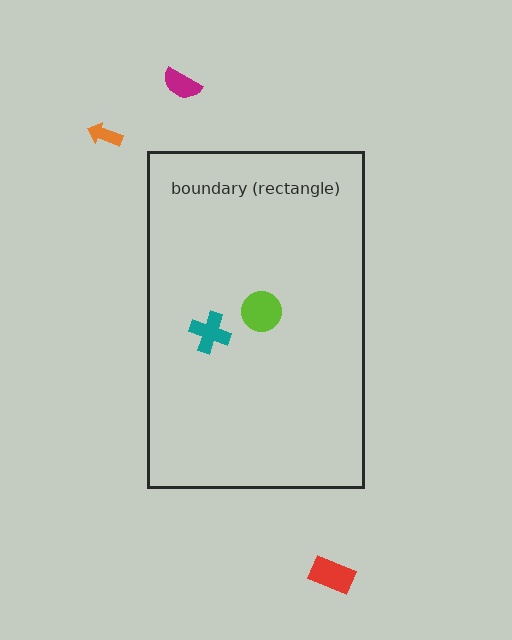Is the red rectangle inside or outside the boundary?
Outside.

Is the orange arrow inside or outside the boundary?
Outside.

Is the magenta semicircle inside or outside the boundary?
Outside.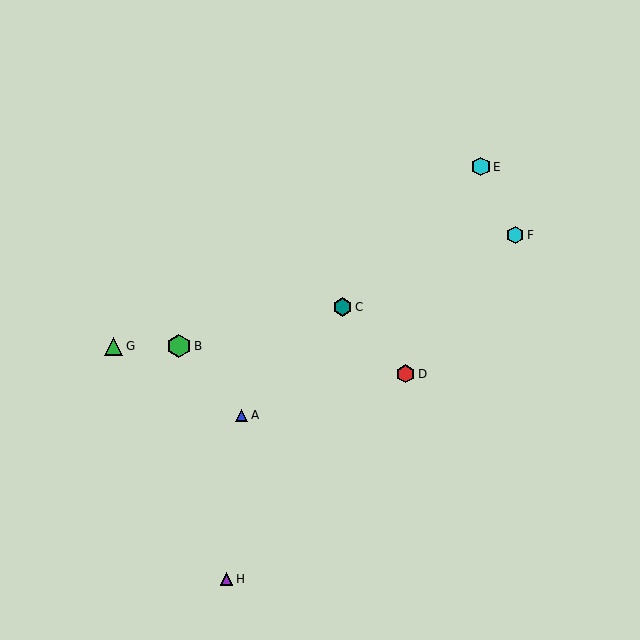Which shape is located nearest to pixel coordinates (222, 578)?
The purple triangle (labeled H) at (226, 579) is nearest to that location.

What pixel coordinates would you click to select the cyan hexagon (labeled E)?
Click at (481, 167) to select the cyan hexagon E.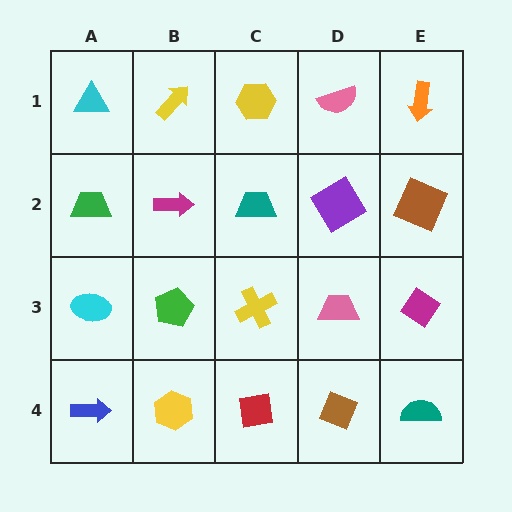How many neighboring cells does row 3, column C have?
4.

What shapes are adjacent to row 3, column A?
A green trapezoid (row 2, column A), a blue arrow (row 4, column A), a green pentagon (row 3, column B).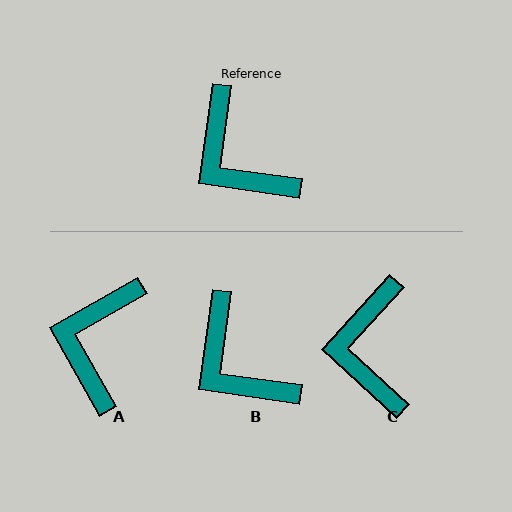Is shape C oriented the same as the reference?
No, it is off by about 34 degrees.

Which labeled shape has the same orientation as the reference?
B.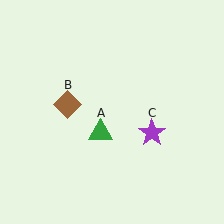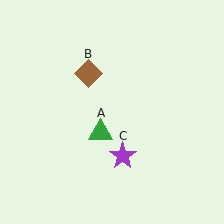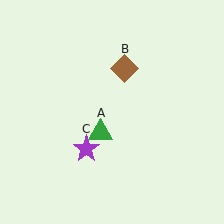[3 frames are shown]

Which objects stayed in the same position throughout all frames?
Green triangle (object A) remained stationary.